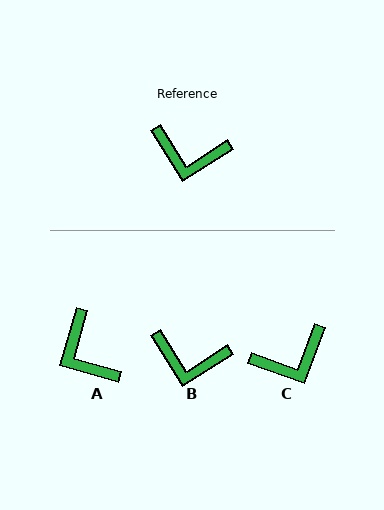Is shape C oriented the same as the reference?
No, it is off by about 38 degrees.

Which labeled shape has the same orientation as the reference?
B.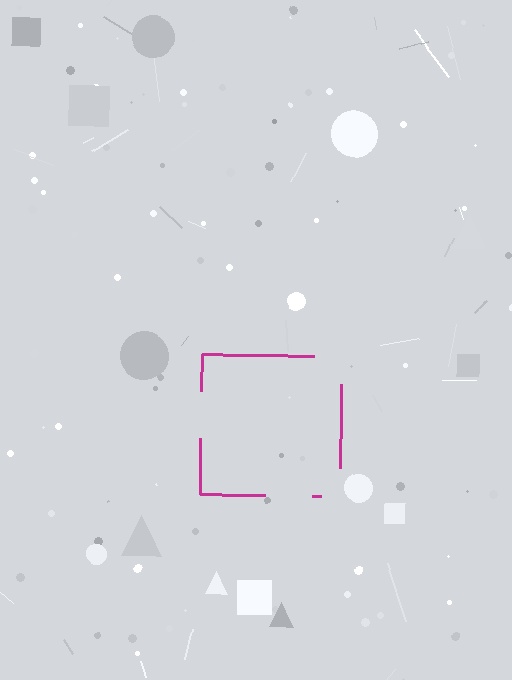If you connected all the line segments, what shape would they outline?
They would outline a square.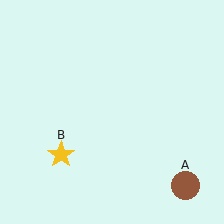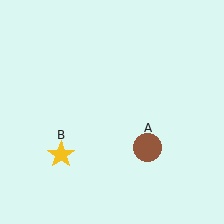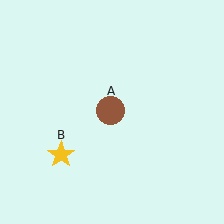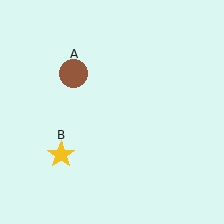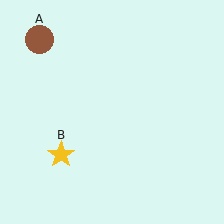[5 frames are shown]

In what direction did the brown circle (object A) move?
The brown circle (object A) moved up and to the left.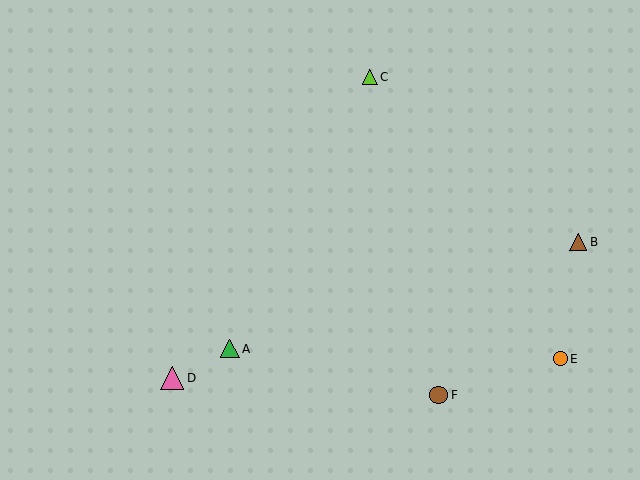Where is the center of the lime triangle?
The center of the lime triangle is at (370, 77).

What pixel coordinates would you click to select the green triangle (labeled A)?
Click at (230, 349) to select the green triangle A.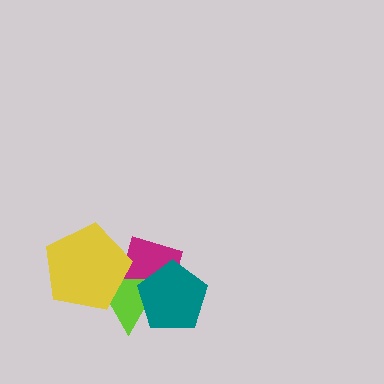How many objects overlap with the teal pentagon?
2 objects overlap with the teal pentagon.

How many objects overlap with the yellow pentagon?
2 objects overlap with the yellow pentagon.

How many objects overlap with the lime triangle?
3 objects overlap with the lime triangle.